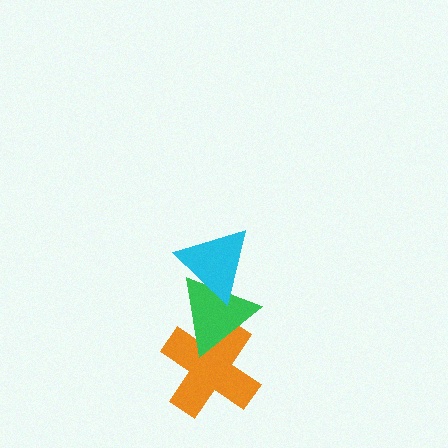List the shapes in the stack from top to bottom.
From top to bottom: the cyan triangle, the green triangle, the orange cross.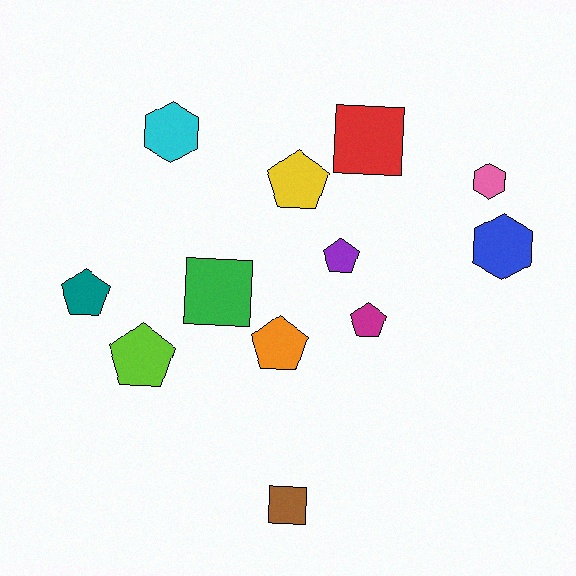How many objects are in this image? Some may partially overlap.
There are 12 objects.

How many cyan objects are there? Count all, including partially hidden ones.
There is 1 cyan object.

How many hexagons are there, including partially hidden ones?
There are 3 hexagons.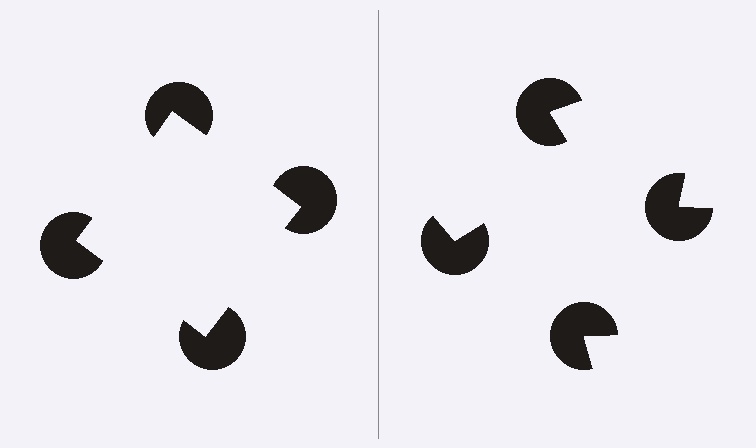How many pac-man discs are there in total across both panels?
8 — 4 on each side.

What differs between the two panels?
The pac-man discs are positioned identically on both sides; only the wedge orientations differ. On the left they align to a square; on the right they are misaligned.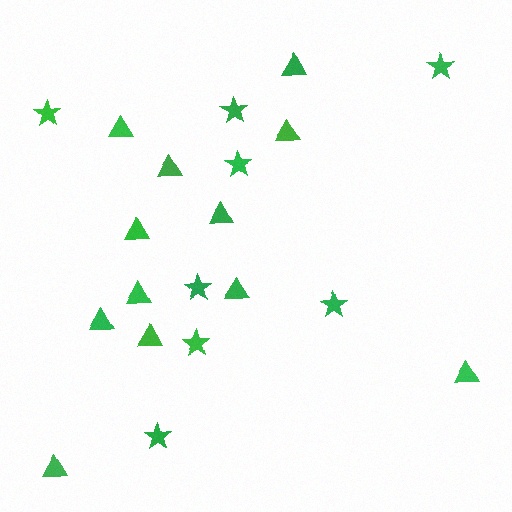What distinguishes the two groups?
There are 2 groups: one group of triangles (12) and one group of stars (8).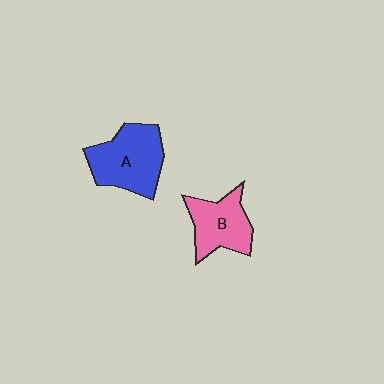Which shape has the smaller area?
Shape B (pink).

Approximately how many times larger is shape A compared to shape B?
Approximately 1.3 times.